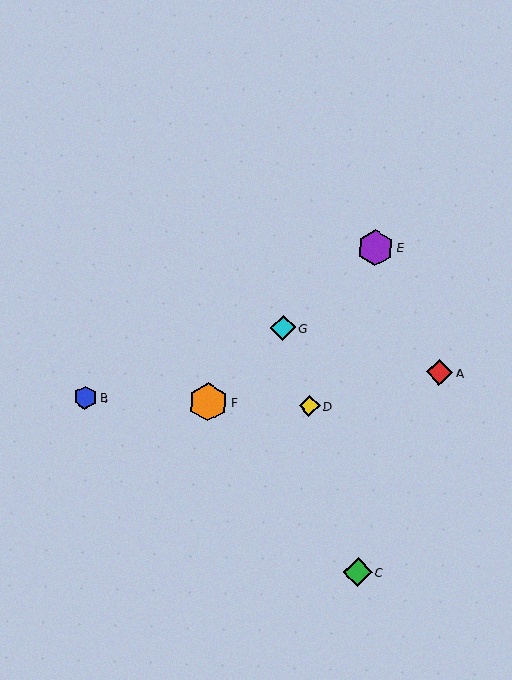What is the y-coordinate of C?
Object C is at y≈572.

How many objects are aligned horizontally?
3 objects (B, D, F) are aligned horizontally.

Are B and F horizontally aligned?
Yes, both are at y≈397.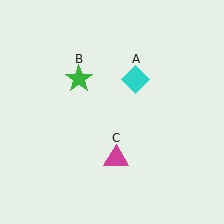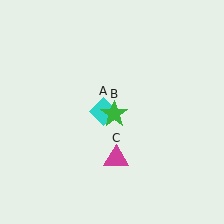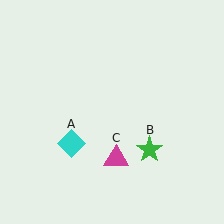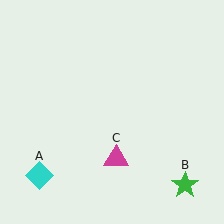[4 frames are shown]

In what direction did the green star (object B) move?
The green star (object B) moved down and to the right.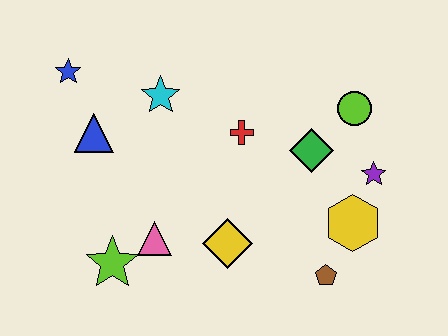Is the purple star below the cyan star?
Yes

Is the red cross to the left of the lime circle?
Yes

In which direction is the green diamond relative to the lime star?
The green diamond is to the right of the lime star.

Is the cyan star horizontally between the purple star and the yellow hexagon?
No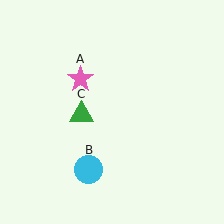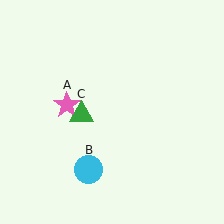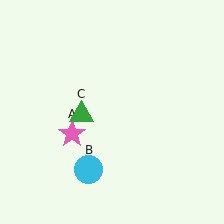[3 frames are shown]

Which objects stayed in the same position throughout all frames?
Cyan circle (object B) and green triangle (object C) remained stationary.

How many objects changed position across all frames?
1 object changed position: pink star (object A).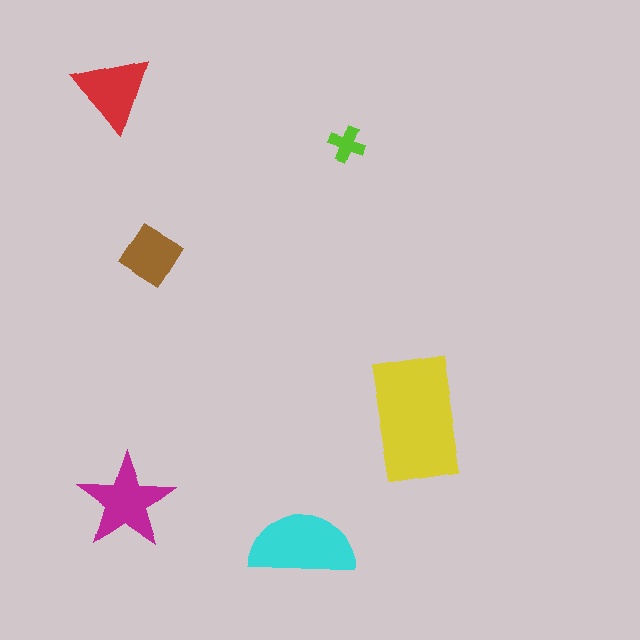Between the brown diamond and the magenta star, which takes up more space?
The magenta star.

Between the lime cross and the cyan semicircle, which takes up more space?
The cyan semicircle.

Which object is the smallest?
The lime cross.